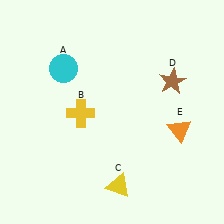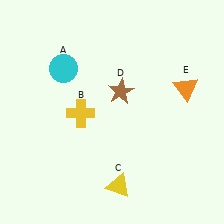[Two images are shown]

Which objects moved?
The objects that moved are: the brown star (D), the orange triangle (E).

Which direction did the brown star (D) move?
The brown star (D) moved left.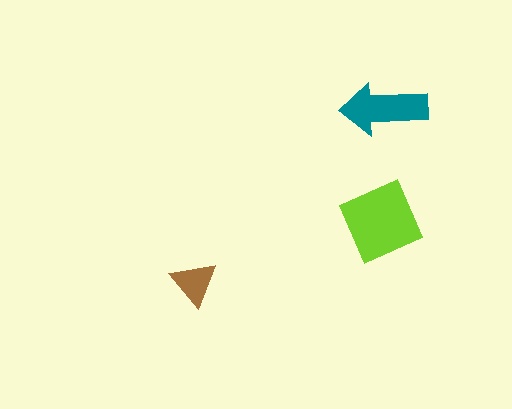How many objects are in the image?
There are 3 objects in the image.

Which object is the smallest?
The brown triangle.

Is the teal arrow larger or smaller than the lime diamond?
Smaller.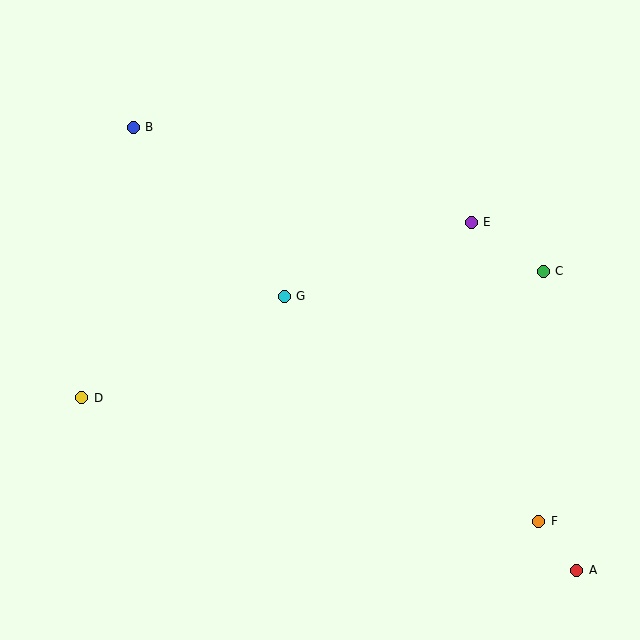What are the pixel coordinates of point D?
Point D is at (82, 398).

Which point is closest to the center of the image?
Point G at (284, 296) is closest to the center.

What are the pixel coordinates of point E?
Point E is at (471, 222).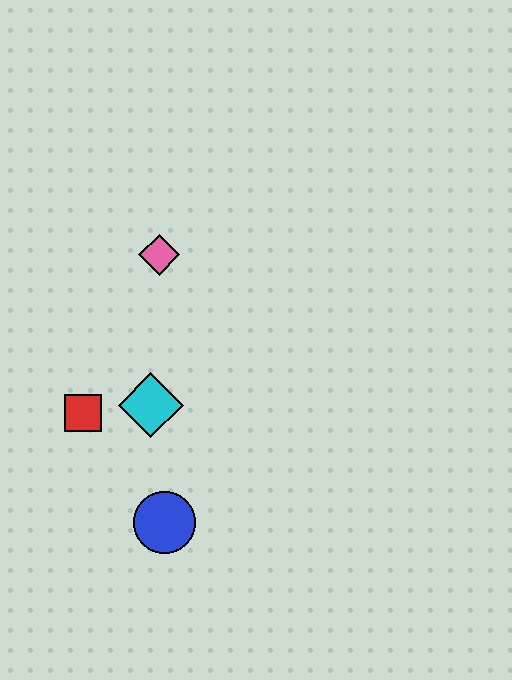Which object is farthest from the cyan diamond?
The pink diamond is farthest from the cyan diamond.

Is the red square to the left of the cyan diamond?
Yes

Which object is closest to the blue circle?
The cyan diamond is closest to the blue circle.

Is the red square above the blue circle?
Yes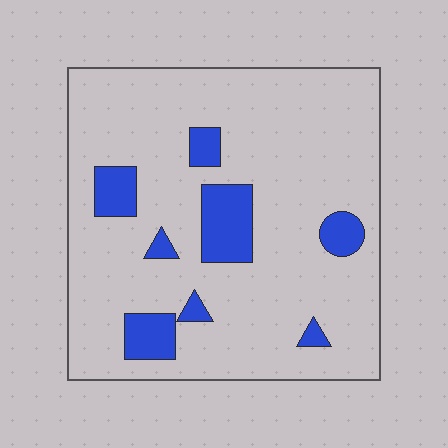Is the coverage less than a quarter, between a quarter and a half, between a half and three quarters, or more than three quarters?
Less than a quarter.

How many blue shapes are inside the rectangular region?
8.